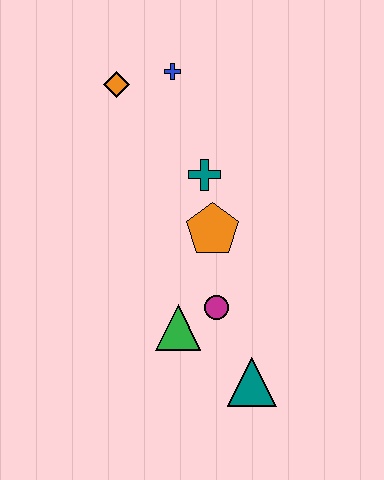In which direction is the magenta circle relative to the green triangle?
The magenta circle is to the right of the green triangle.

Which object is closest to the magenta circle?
The green triangle is closest to the magenta circle.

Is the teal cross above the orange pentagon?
Yes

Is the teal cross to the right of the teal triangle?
No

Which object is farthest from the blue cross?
The teal triangle is farthest from the blue cross.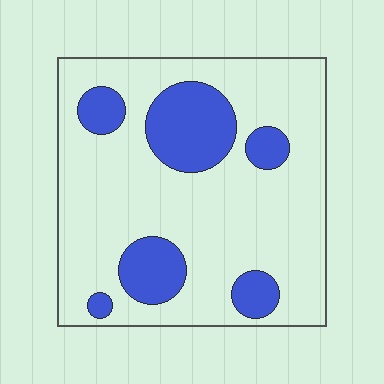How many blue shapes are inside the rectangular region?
6.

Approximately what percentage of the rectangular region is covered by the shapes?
Approximately 20%.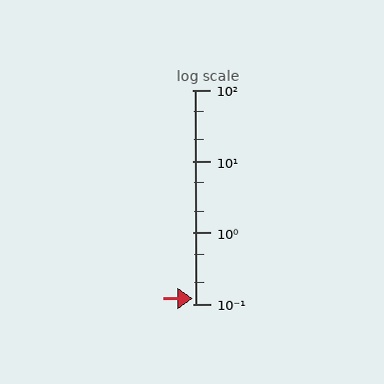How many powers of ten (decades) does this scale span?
The scale spans 3 decades, from 0.1 to 100.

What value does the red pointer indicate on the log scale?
The pointer indicates approximately 0.12.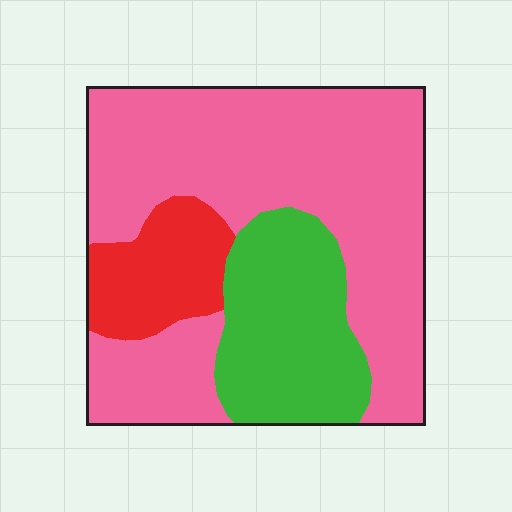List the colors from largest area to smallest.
From largest to smallest: pink, green, red.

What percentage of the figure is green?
Green takes up about one quarter (1/4) of the figure.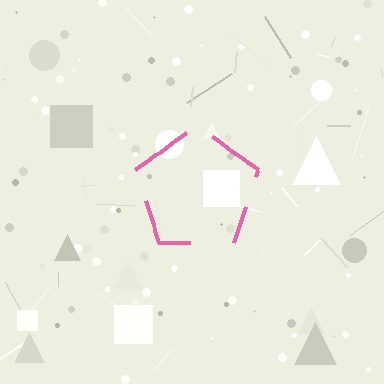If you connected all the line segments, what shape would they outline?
They would outline a pentagon.